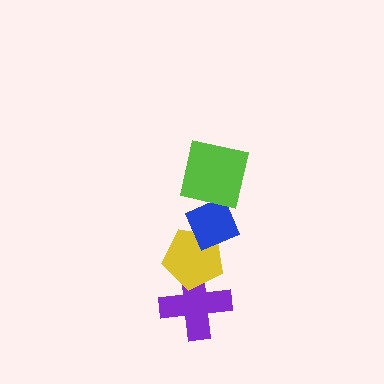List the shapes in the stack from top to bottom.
From top to bottom: the lime square, the blue diamond, the yellow pentagon, the purple cross.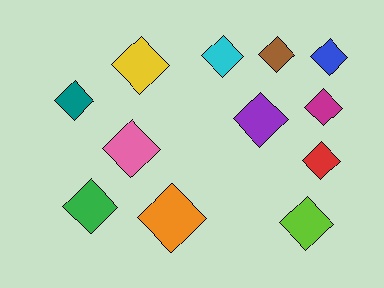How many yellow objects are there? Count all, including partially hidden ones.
There is 1 yellow object.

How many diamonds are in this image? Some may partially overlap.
There are 12 diamonds.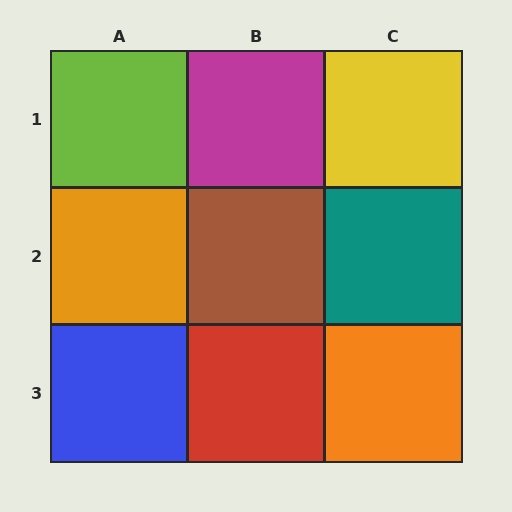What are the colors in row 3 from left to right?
Blue, red, orange.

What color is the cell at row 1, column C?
Yellow.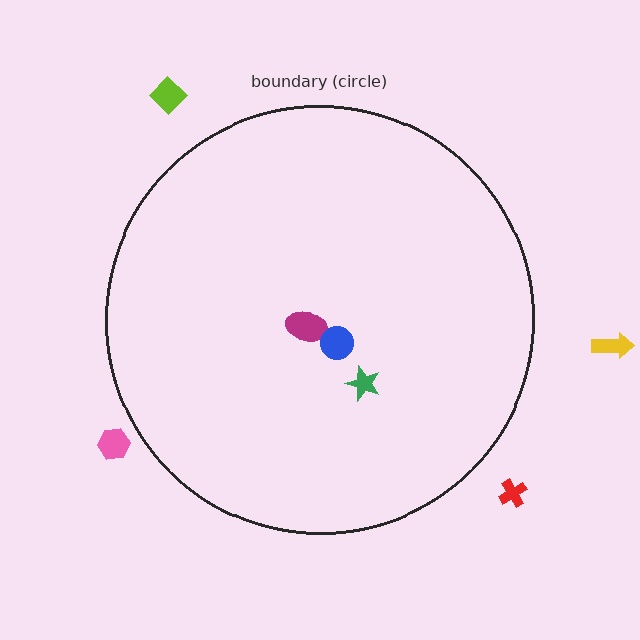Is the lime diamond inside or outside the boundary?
Outside.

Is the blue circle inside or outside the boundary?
Inside.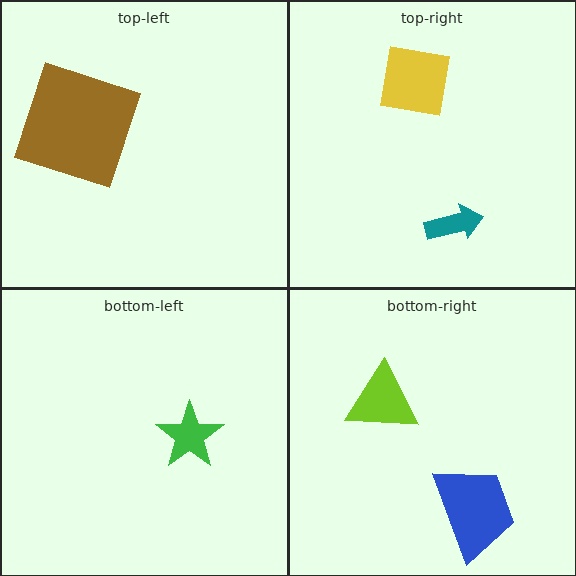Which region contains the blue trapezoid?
The bottom-right region.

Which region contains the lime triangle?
The bottom-right region.